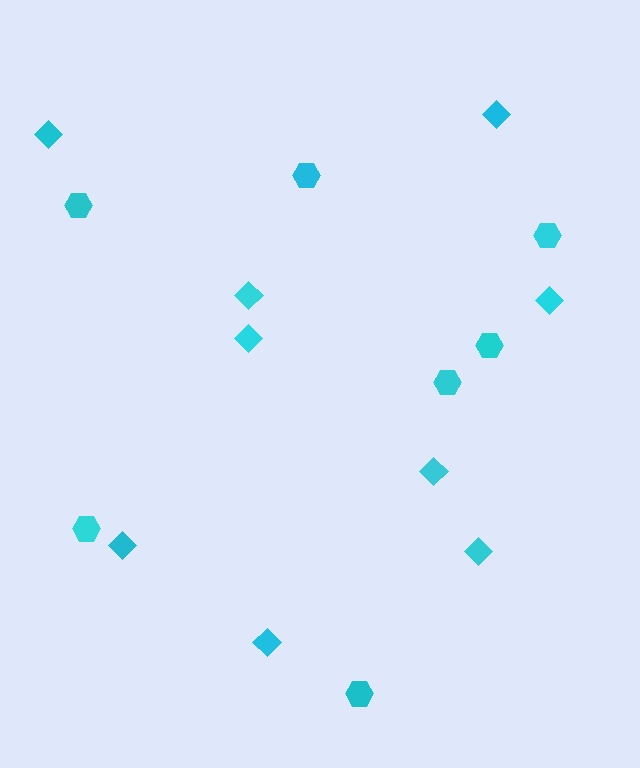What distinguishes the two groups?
There are 2 groups: one group of diamonds (9) and one group of hexagons (7).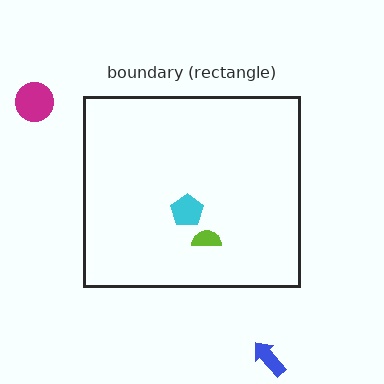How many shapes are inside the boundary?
2 inside, 2 outside.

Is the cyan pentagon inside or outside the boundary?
Inside.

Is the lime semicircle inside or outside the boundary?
Inside.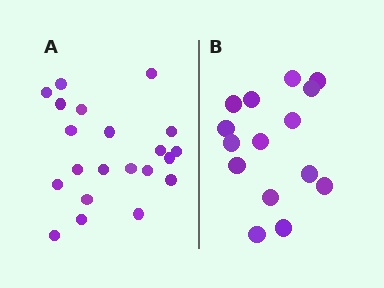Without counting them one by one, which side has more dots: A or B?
Region A (the left region) has more dots.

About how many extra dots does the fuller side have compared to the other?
Region A has about 6 more dots than region B.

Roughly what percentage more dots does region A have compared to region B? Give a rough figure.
About 40% more.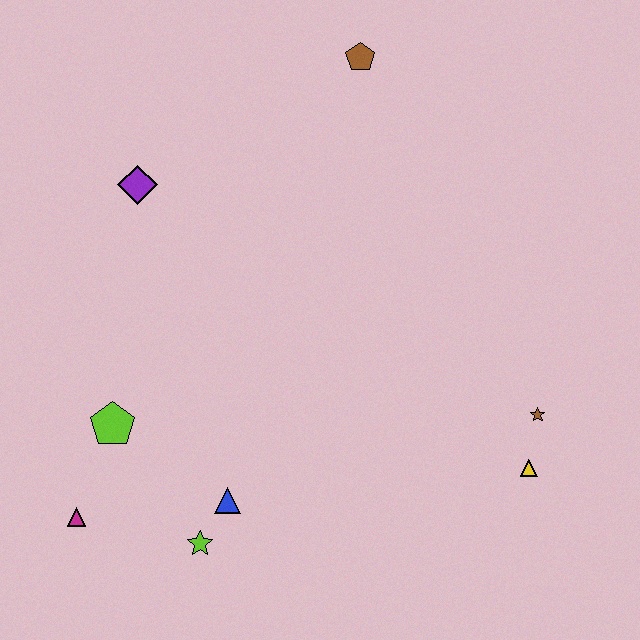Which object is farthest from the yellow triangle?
The purple diamond is farthest from the yellow triangle.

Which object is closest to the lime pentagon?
The magenta triangle is closest to the lime pentagon.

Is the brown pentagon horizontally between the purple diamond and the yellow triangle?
Yes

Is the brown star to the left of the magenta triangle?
No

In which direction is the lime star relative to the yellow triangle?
The lime star is to the left of the yellow triangle.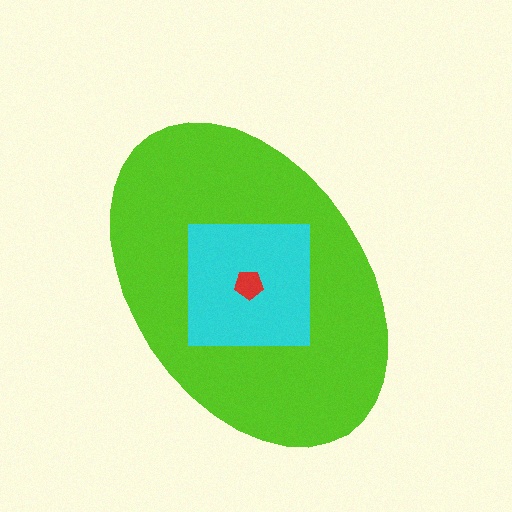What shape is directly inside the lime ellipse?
The cyan square.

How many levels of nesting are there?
3.